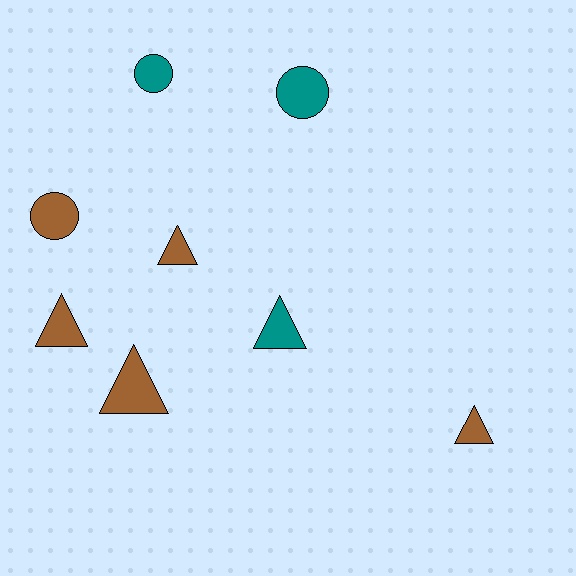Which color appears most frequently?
Brown, with 5 objects.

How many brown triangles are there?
There are 4 brown triangles.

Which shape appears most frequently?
Triangle, with 5 objects.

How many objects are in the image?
There are 8 objects.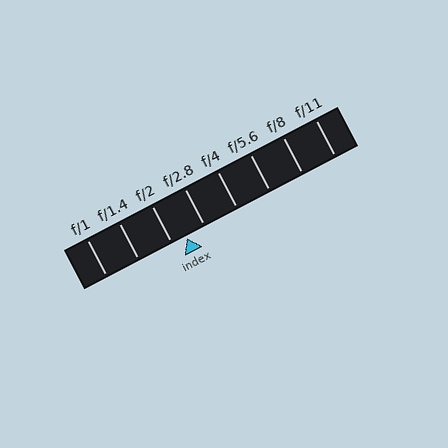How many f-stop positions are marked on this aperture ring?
There are 8 f-stop positions marked.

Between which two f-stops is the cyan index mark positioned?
The index mark is between f/2 and f/2.8.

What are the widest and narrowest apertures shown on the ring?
The widest aperture shown is f/1 and the narrowest is f/11.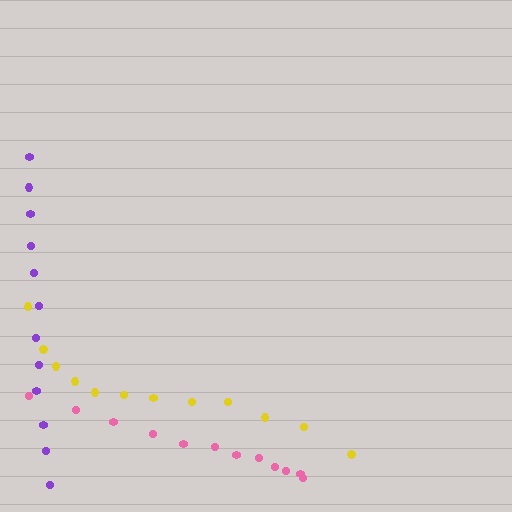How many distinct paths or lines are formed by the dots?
There are 3 distinct paths.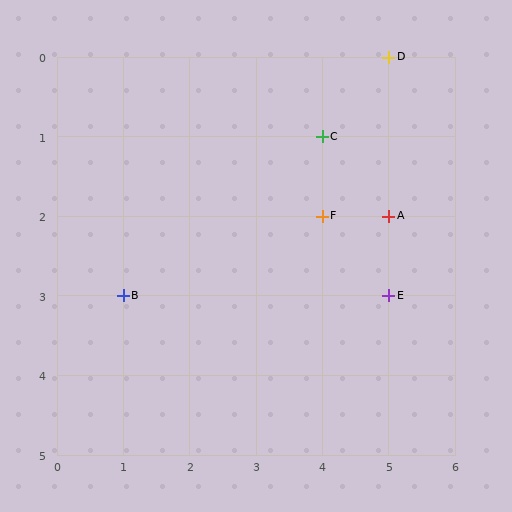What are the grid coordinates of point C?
Point C is at grid coordinates (4, 1).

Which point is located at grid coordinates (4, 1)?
Point C is at (4, 1).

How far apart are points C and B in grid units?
Points C and B are 3 columns and 2 rows apart (about 3.6 grid units diagonally).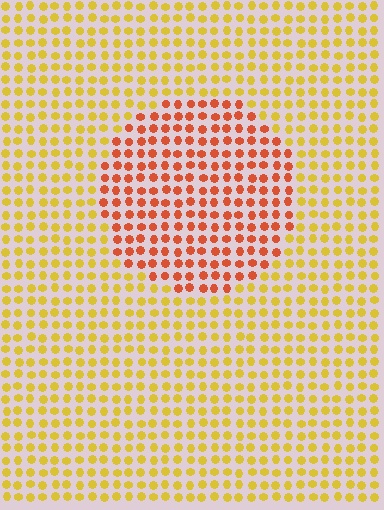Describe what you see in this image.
The image is filled with small yellow elements in a uniform arrangement. A circle-shaped region is visible where the elements are tinted to a slightly different hue, forming a subtle color boundary.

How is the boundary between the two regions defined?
The boundary is defined purely by a slight shift in hue (about 41 degrees). Spacing, size, and orientation are identical on both sides.